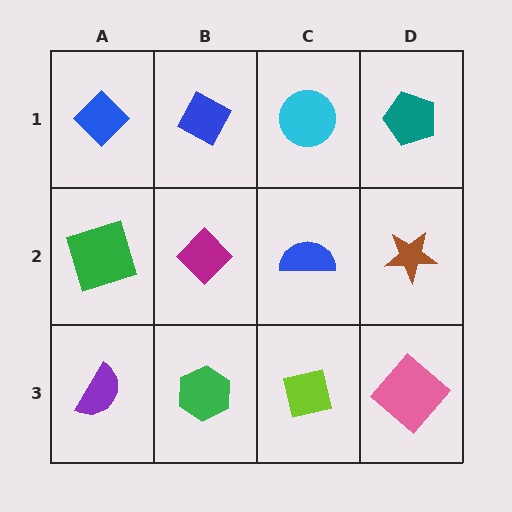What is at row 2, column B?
A magenta diamond.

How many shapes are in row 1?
4 shapes.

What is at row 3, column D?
A pink diamond.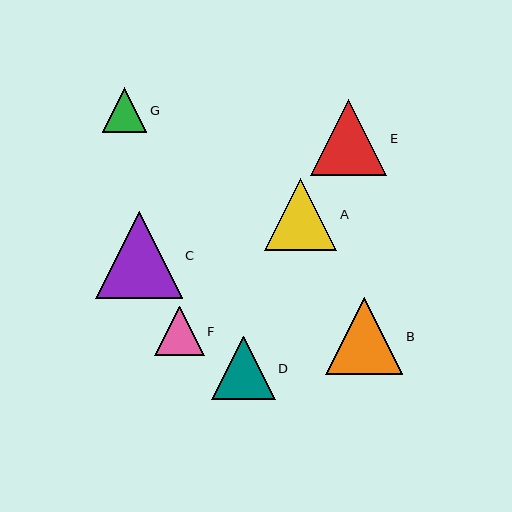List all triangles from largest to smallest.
From largest to smallest: C, B, E, A, D, F, G.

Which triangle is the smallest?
Triangle G is the smallest with a size of approximately 45 pixels.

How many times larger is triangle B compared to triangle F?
Triangle B is approximately 1.5 times the size of triangle F.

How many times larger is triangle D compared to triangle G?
Triangle D is approximately 1.4 times the size of triangle G.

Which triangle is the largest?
Triangle C is the largest with a size of approximately 87 pixels.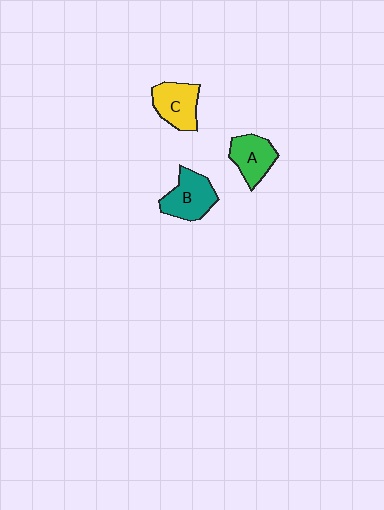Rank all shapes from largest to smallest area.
From largest to smallest: B (teal), C (yellow), A (green).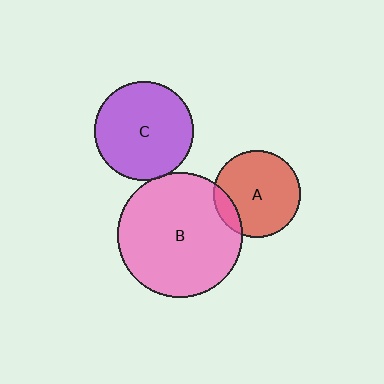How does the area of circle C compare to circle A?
Approximately 1.3 times.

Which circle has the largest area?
Circle B (pink).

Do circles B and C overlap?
Yes.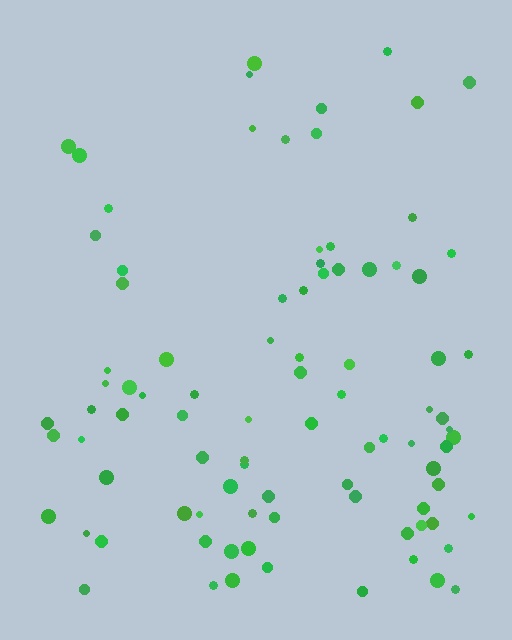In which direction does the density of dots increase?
From top to bottom, with the bottom side densest.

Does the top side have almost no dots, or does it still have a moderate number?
Still a moderate number, just noticeably fewer than the bottom.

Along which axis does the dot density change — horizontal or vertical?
Vertical.